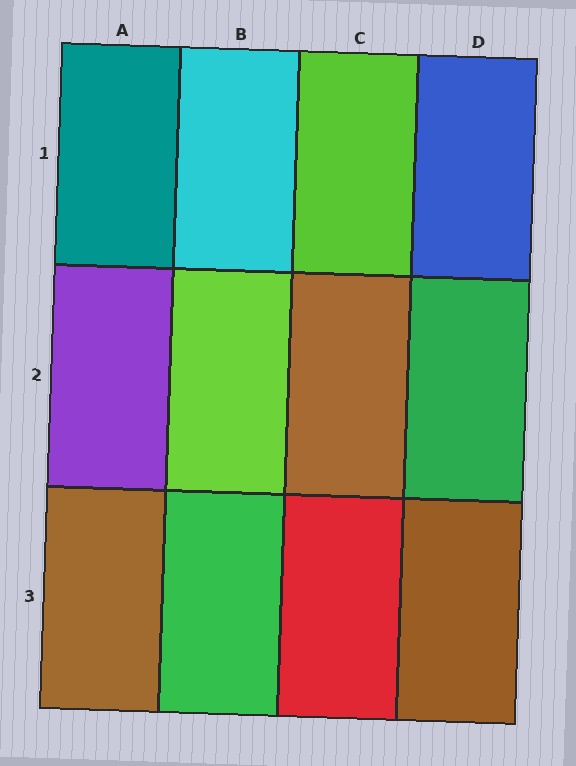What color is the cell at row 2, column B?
Lime.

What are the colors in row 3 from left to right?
Brown, green, red, brown.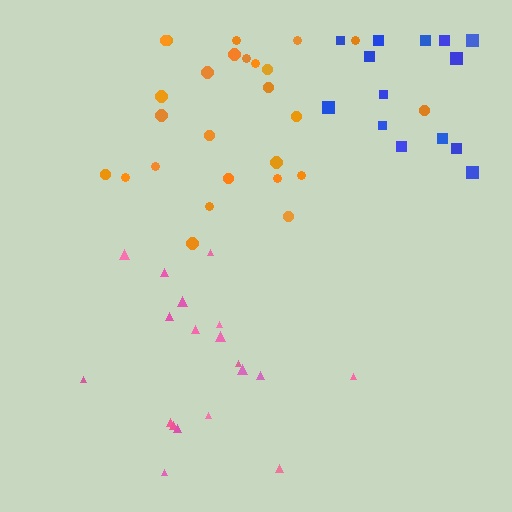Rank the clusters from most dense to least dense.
orange, pink, blue.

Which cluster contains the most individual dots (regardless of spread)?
Orange (26).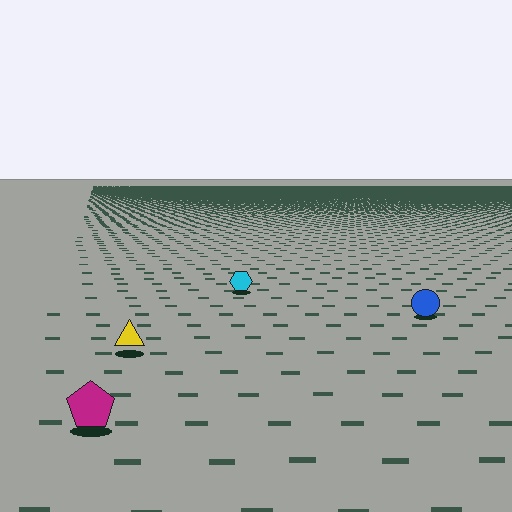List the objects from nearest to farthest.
From nearest to farthest: the magenta pentagon, the yellow triangle, the blue circle, the cyan hexagon.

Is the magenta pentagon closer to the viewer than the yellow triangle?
Yes. The magenta pentagon is closer — you can tell from the texture gradient: the ground texture is coarser near it.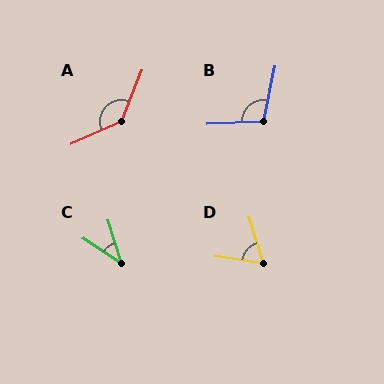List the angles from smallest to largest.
C (39°), D (63°), B (104°), A (136°).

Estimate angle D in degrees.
Approximately 63 degrees.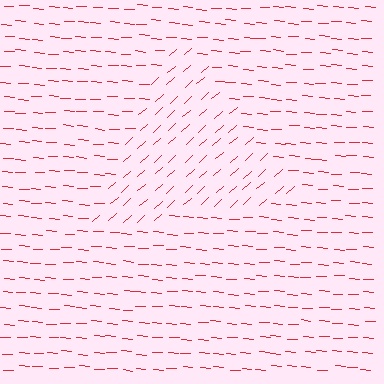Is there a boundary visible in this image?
Yes, there is a texture boundary formed by a change in line orientation.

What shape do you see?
I see a triangle.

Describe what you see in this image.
The image is filled with small red line segments. A triangle region in the image has lines oriented differently from the surrounding lines, creating a visible texture boundary.